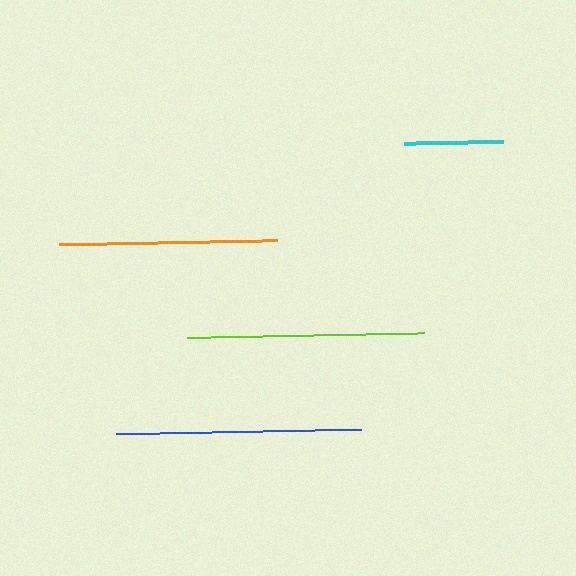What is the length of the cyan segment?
The cyan segment is approximately 99 pixels long.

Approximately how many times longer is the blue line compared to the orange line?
The blue line is approximately 1.1 times the length of the orange line.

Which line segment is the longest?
The blue line is the longest at approximately 245 pixels.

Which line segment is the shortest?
The cyan line is the shortest at approximately 99 pixels.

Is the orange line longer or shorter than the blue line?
The blue line is longer than the orange line.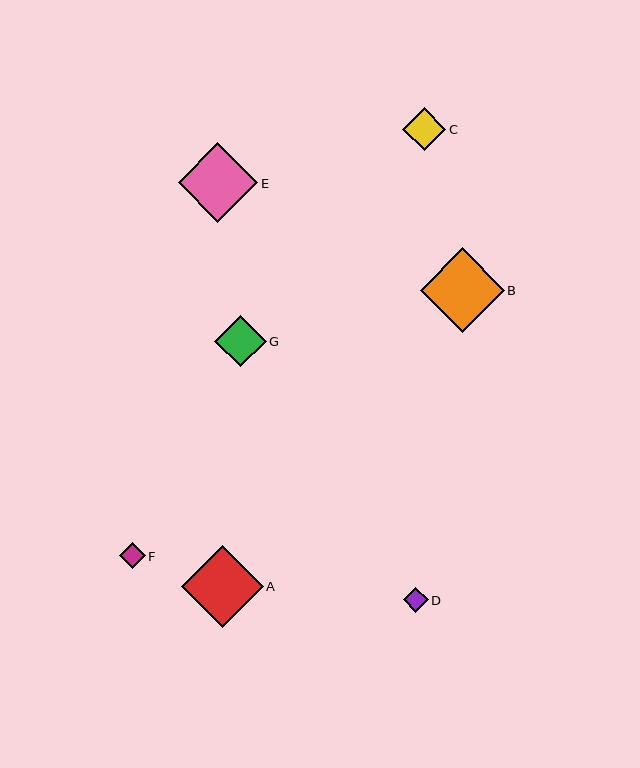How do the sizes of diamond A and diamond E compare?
Diamond A and diamond E are approximately the same size.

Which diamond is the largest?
Diamond B is the largest with a size of approximately 84 pixels.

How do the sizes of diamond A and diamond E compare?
Diamond A and diamond E are approximately the same size.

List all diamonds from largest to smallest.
From largest to smallest: B, A, E, G, C, F, D.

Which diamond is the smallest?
Diamond D is the smallest with a size of approximately 25 pixels.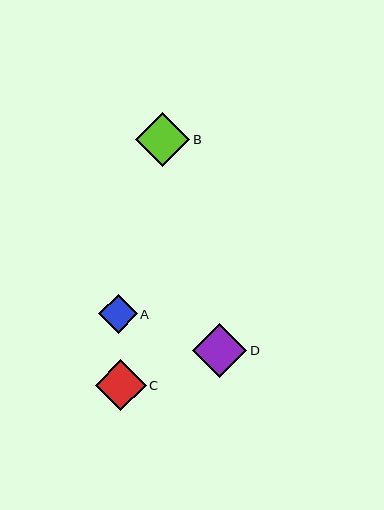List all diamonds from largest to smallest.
From largest to smallest: B, D, C, A.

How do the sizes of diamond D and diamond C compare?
Diamond D and diamond C are approximately the same size.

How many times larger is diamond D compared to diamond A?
Diamond D is approximately 1.4 times the size of diamond A.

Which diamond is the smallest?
Diamond A is the smallest with a size of approximately 38 pixels.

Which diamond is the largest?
Diamond B is the largest with a size of approximately 54 pixels.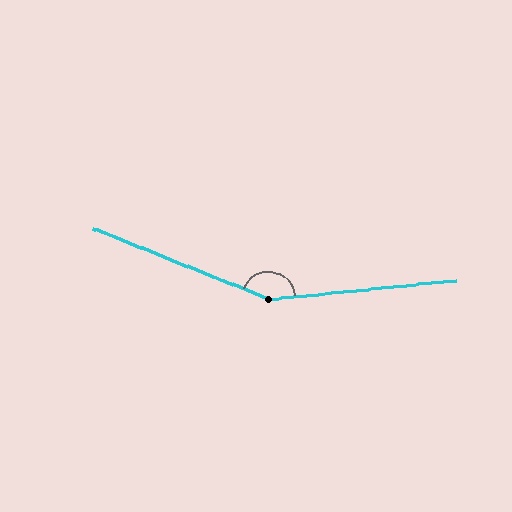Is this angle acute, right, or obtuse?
It is obtuse.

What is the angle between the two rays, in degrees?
Approximately 153 degrees.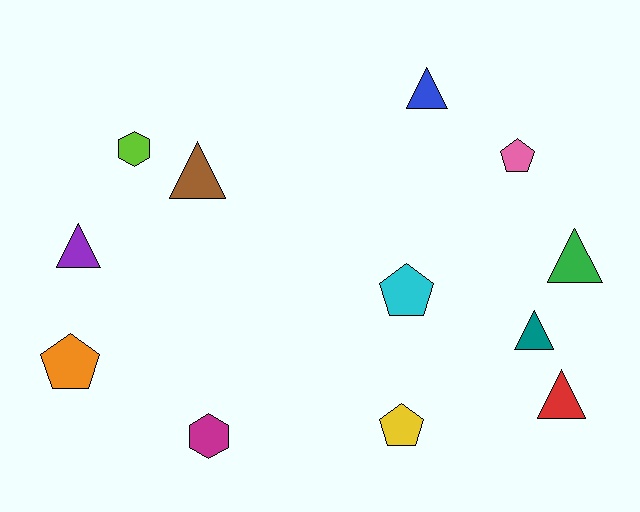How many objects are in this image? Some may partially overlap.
There are 12 objects.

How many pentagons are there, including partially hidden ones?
There are 4 pentagons.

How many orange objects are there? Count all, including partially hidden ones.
There is 1 orange object.